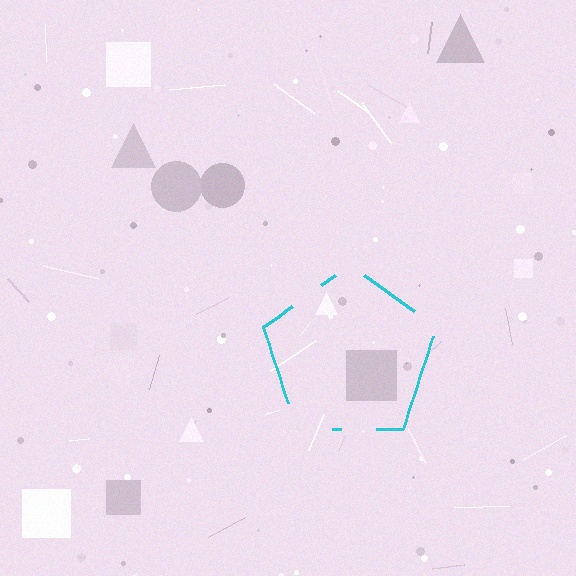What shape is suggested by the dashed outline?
The dashed outline suggests a pentagon.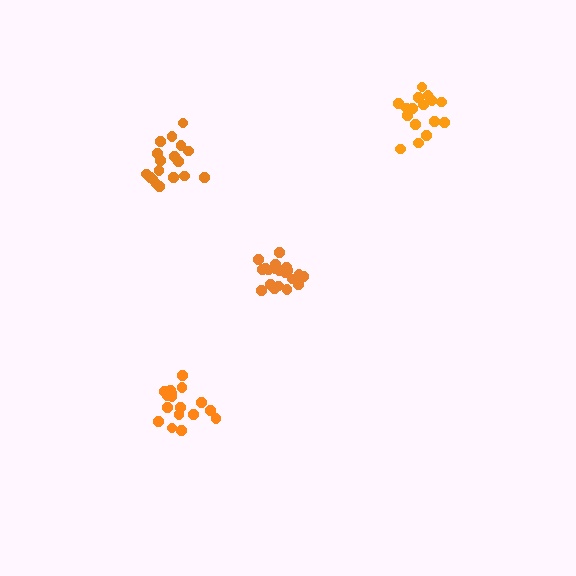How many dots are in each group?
Group 1: 20 dots, Group 2: 17 dots, Group 3: 17 dots, Group 4: 18 dots (72 total).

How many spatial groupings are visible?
There are 4 spatial groupings.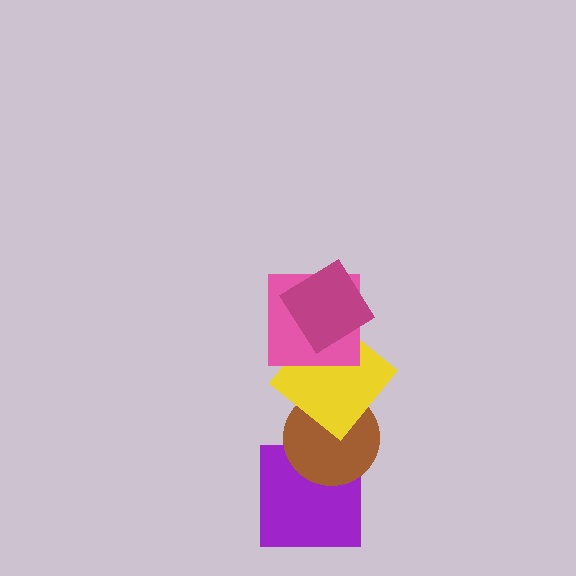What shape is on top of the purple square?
The brown circle is on top of the purple square.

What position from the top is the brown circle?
The brown circle is 4th from the top.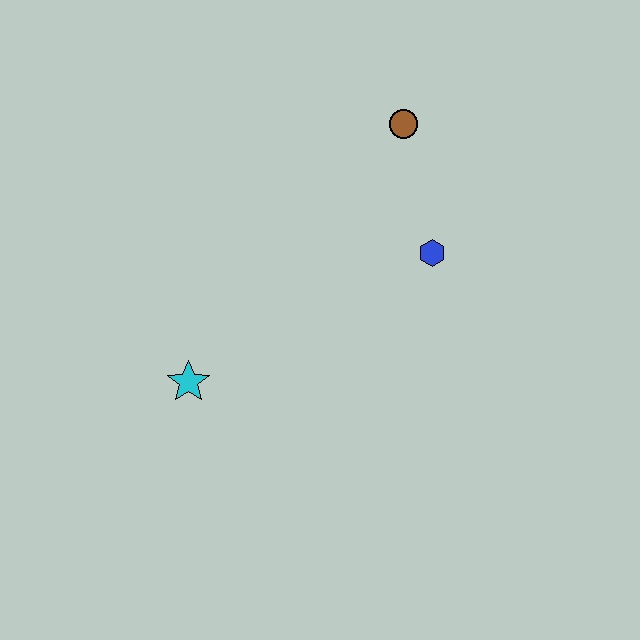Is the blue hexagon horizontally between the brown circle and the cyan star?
No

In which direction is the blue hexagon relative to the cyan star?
The blue hexagon is to the right of the cyan star.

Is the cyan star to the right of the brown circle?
No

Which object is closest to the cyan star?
The blue hexagon is closest to the cyan star.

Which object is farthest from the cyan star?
The brown circle is farthest from the cyan star.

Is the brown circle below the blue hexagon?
No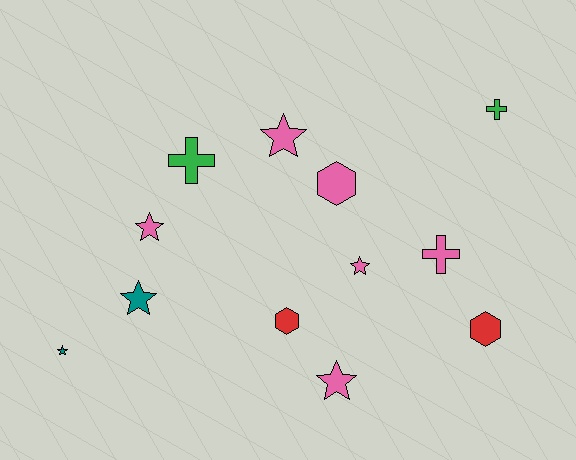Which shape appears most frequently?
Star, with 6 objects.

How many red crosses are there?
There are no red crosses.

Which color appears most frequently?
Pink, with 6 objects.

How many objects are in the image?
There are 12 objects.